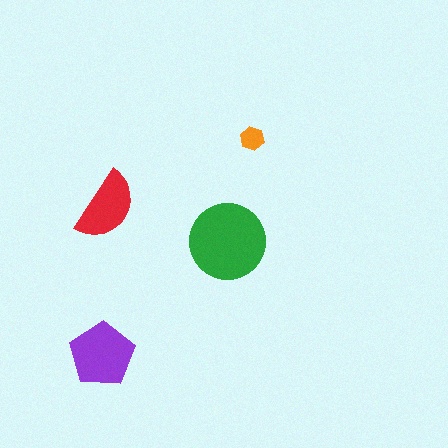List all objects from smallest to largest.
The orange hexagon, the red semicircle, the purple pentagon, the green circle.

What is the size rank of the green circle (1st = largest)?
1st.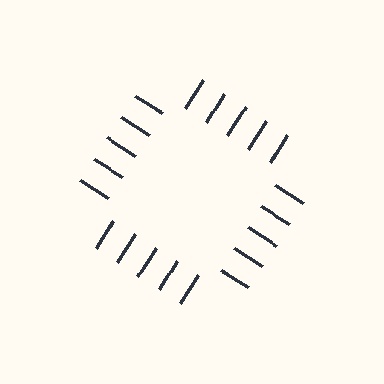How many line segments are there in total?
20 — 5 along each of the 4 edges.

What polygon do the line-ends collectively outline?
An illusory square — the line segments terminate on its edges but no continuous stroke is drawn.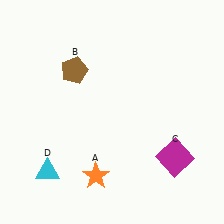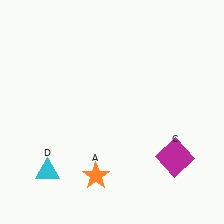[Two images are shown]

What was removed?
The brown pentagon (B) was removed in Image 2.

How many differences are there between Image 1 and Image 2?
There is 1 difference between the two images.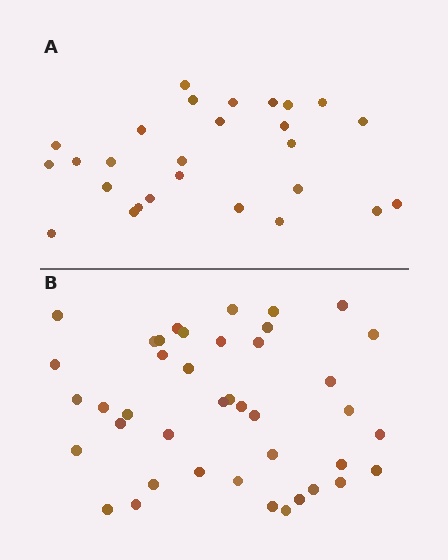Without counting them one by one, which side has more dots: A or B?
Region B (the bottom region) has more dots.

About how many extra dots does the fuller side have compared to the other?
Region B has approximately 15 more dots than region A.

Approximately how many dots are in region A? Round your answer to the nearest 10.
About 30 dots. (The exact count is 27, which rounds to 30.)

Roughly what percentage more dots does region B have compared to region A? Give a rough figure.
About 50% more.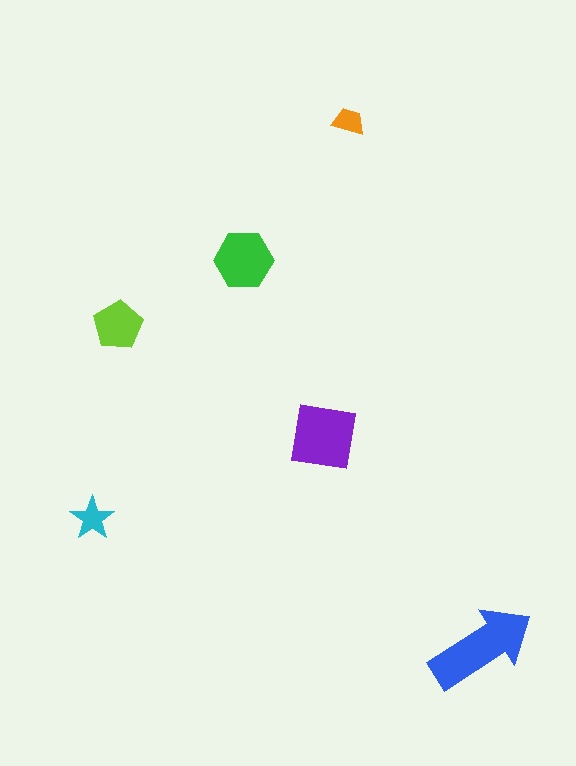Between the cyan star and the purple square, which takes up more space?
The purple square.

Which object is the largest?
The blue arrow.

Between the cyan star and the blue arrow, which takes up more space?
The blue arrow.